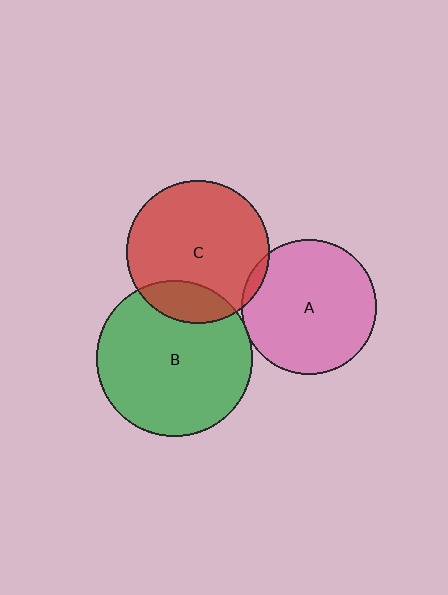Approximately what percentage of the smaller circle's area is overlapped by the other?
Approximately 5%.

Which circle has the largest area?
Circle B (green).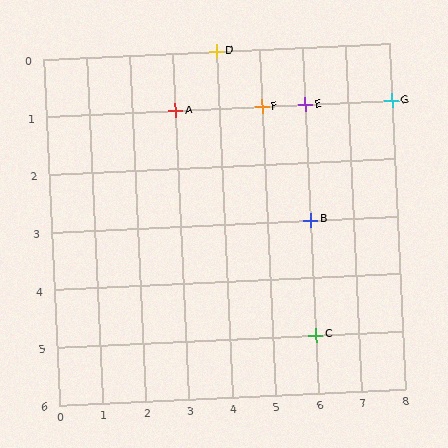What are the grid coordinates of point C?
Point C is at grid coordinates (6, 5).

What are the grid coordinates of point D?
Point D is at grid coordinates (4, 0).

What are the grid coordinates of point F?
Point F is at grid coordinates (5, 1).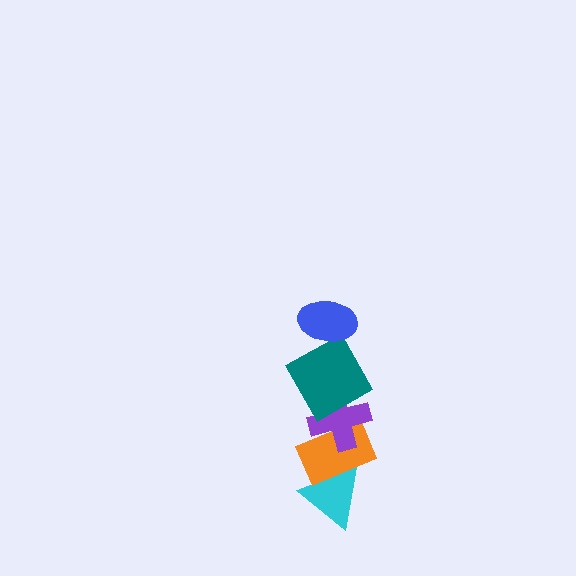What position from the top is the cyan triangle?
The cyan triangle is 5th from the top.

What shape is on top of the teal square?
The blue ellipse is on top of the teal square.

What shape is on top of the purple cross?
The teal square is on top of the purple cross.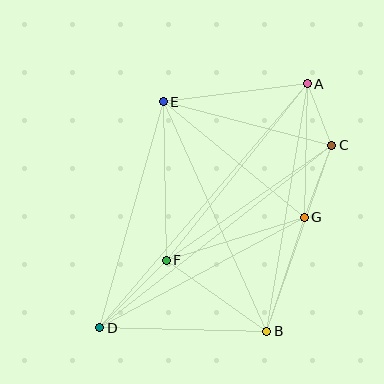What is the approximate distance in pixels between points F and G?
The distance between F and G is approximately 144 pixels.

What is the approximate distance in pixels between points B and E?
The distance between B and E is approximately 252 pixels.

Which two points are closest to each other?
Points A and C are closest to each other.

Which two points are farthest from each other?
Points A and D are farthest from each other.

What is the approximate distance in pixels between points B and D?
The distance between B and D is approximately 167 pixels.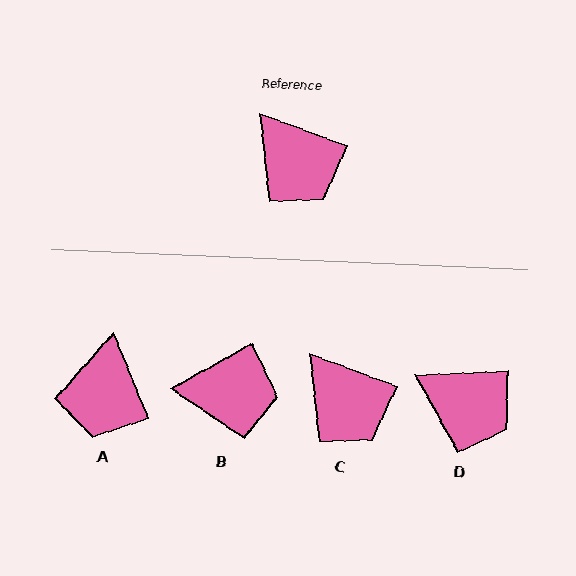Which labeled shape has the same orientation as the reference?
C.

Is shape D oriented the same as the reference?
No, it is off by about 23 degrees.